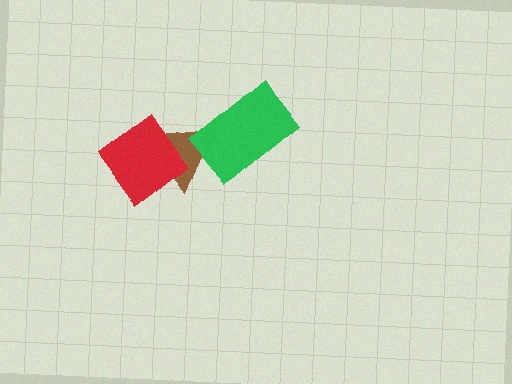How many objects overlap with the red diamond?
1 object overlaps with the red diamond.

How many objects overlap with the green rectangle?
1 object overlaps with the green rectangle.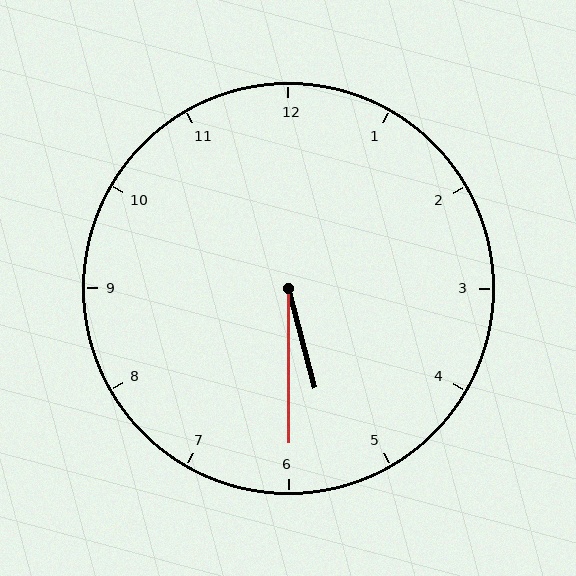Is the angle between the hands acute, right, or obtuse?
It is acute.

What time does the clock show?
5:30.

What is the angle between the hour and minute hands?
Approximately 15 degrees.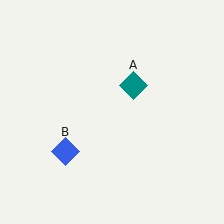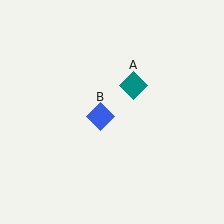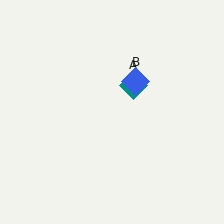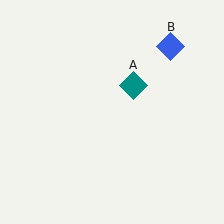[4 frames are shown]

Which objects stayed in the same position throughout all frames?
Teal diamond (object A) remained stationary.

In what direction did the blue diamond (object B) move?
The blue diamond (object B) moved up and to the right.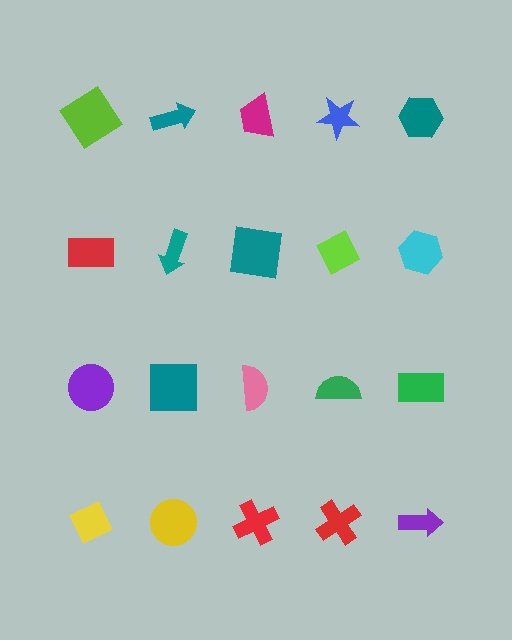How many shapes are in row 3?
5 shapes.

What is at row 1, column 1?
A lime diamond.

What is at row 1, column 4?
A blue star.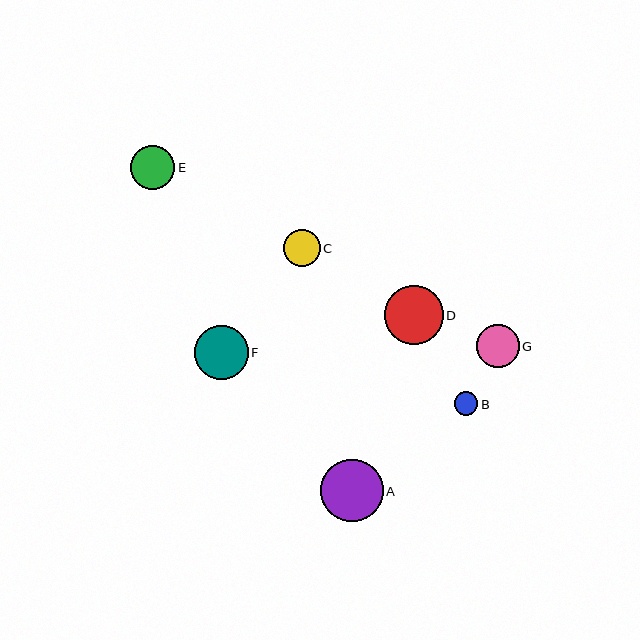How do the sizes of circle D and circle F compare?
Circle D and circle F are approximately the same size.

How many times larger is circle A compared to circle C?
Circle A is approximately 1.7 times the size of circle C.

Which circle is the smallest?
Circle B is the smallest with a size of approximately 23 pixels.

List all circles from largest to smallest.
From largest to smallest: A, D, F, E, G, C, B.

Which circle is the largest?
Circle A is the largest with a size of approximately 62 pixels.